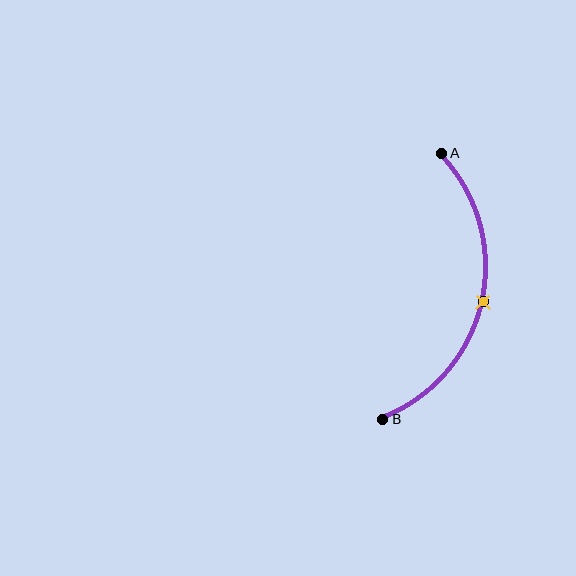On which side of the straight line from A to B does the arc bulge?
The arc bulges to the right of the straight line connecting A and B.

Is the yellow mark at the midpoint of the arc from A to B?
Yes. The yellow mark lies on the arc at equal arc-length from both A and B — it is the arc midpoint.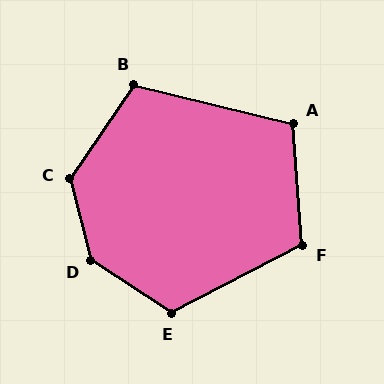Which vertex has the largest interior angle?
D, at approximately 137 degrees.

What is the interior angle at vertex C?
Approximately 132 degrees (obtuse).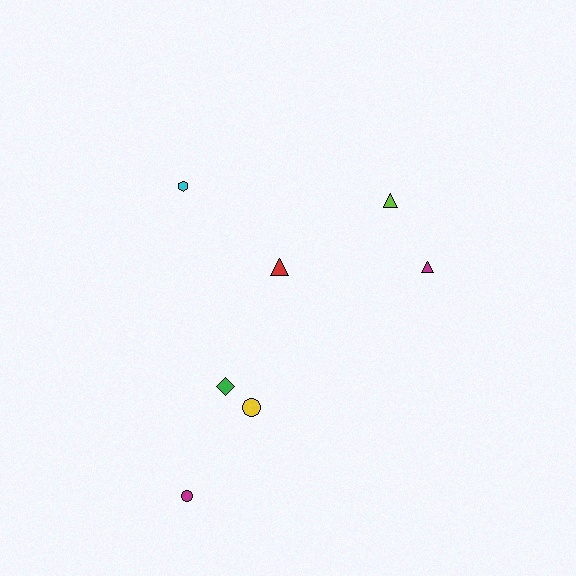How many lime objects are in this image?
There is 1 lime object.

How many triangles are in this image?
There are 3 triangles.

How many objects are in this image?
There are 7 objects.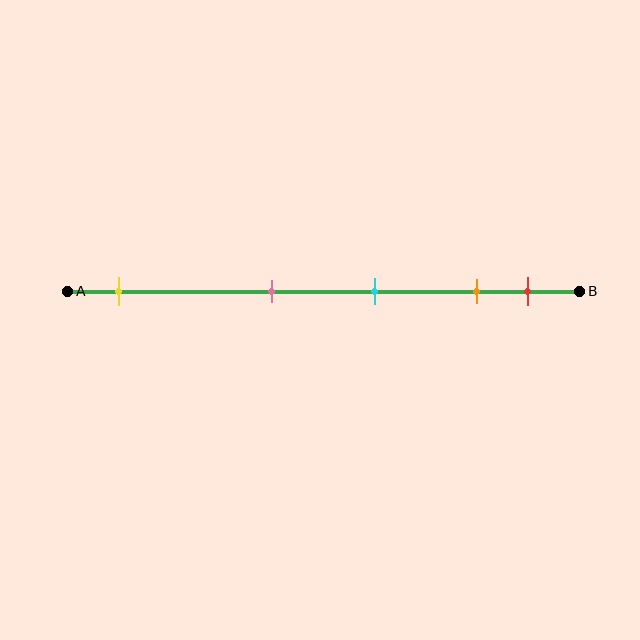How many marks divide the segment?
There are 5 marks dividing the segment.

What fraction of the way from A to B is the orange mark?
The orange mark is approximately 80% (0.8) of the way from A to B.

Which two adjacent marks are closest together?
The orange and red marks are the closest adjacent pair.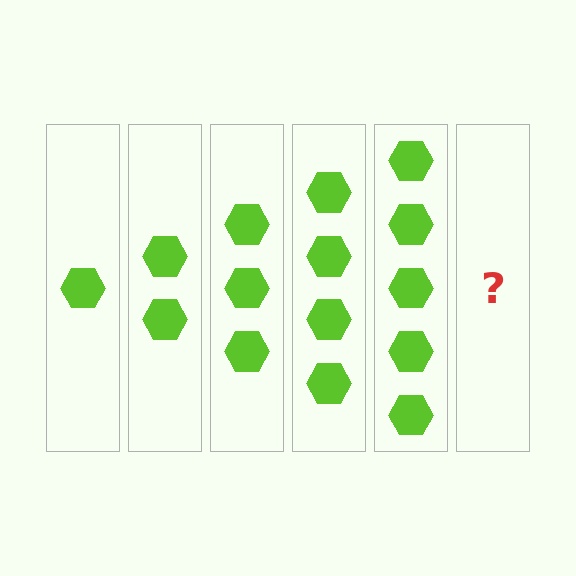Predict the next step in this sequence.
The next step is 6 hexagons.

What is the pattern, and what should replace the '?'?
The pattern is that each step adds one more hexagon. The '?' should be 6 hexagons.